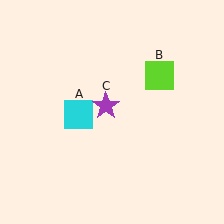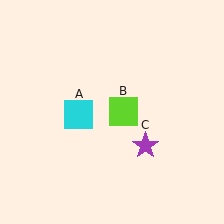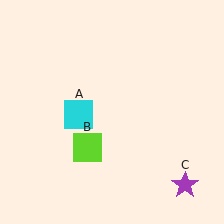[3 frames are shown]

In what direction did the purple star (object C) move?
The purple star (object C) moved down and to the right.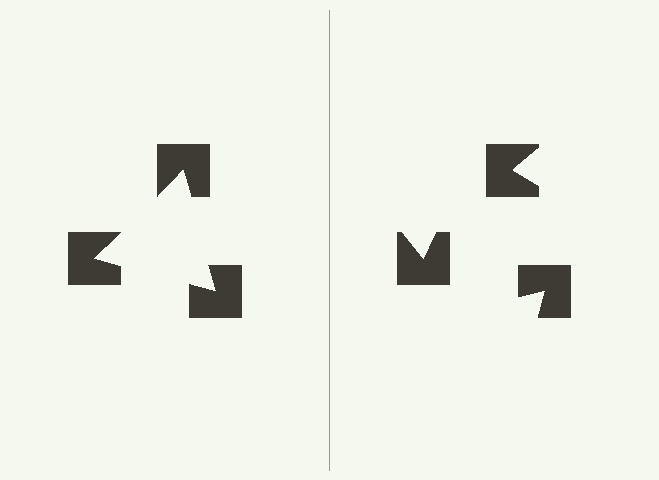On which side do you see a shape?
An illusory triangle appears on the left side. On the right side the wedge cuts are rotated, so no coherent shape forms.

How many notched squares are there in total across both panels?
6 — 3 on each side.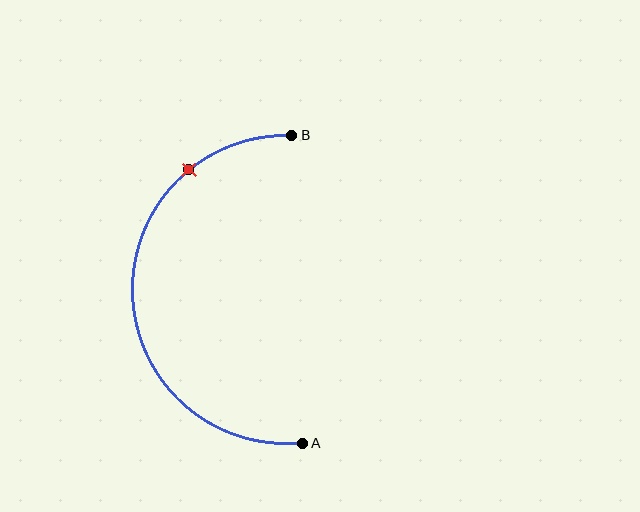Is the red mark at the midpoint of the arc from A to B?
No. The red mark lies on the arc but is closer to endpoint B. The arc midpoint would be at the point on the curve equidistant along the arc from both A and B.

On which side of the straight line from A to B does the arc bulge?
The arc bulges to the left of the straight line connecting A and B.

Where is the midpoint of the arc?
The arc midpoint is the point on the curve farthest from the straight line joining A and B. It sits to the left of that line.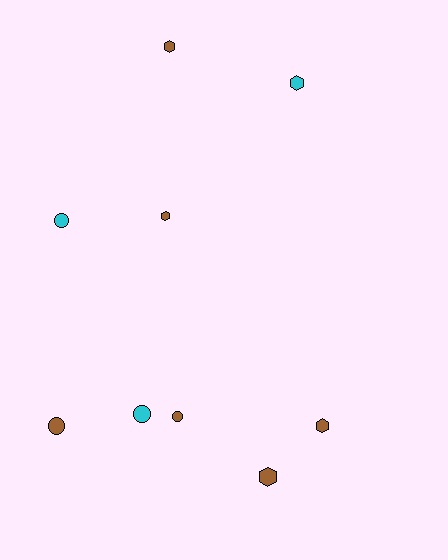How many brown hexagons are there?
There are 4 brown hexagons.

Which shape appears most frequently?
Hexagon, with 5 objects.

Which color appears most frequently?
Brown, with 6 objects.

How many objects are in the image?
There are 9 objects.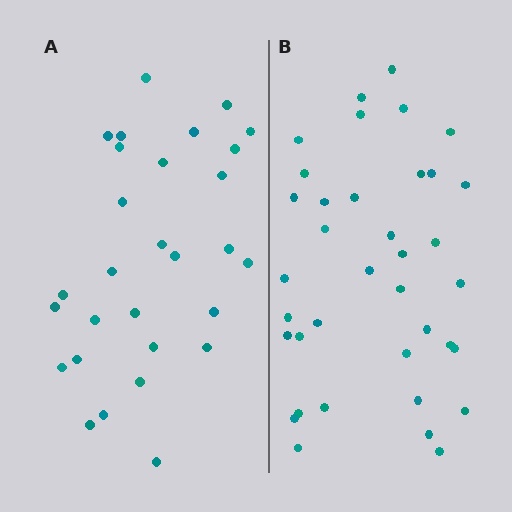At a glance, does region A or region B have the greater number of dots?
Region B (the right region) has more dots.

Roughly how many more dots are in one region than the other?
Region B has roughly 8 or so more dots than region A.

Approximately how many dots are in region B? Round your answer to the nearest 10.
About 40 dots. (The exact count is 37, which rounds to 40.)